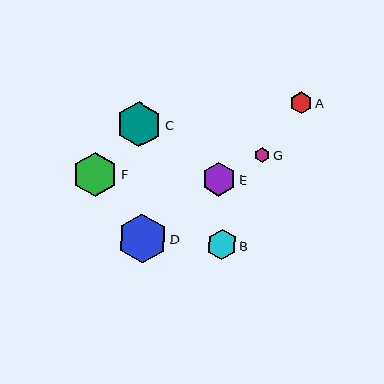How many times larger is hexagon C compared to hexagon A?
Hexagon C is approximately 2.1 times the size of hexagon A.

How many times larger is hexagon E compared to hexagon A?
Hexagon E is approximately 1.5 times the size of hexagon A.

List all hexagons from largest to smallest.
From largest to smallest: D, C, F, E, B, A, G.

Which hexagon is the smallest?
Hexagon G is the smallest with a size of approximately 15 pixels.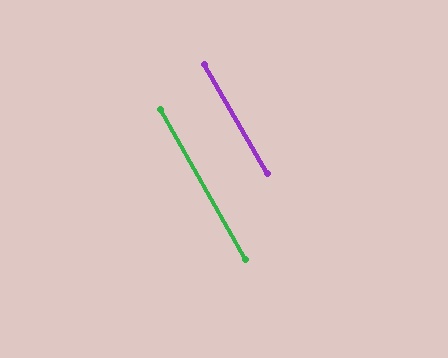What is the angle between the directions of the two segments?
Approximately 0 degrees.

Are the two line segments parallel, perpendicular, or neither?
Parallel — their directions differ by only 0.3°.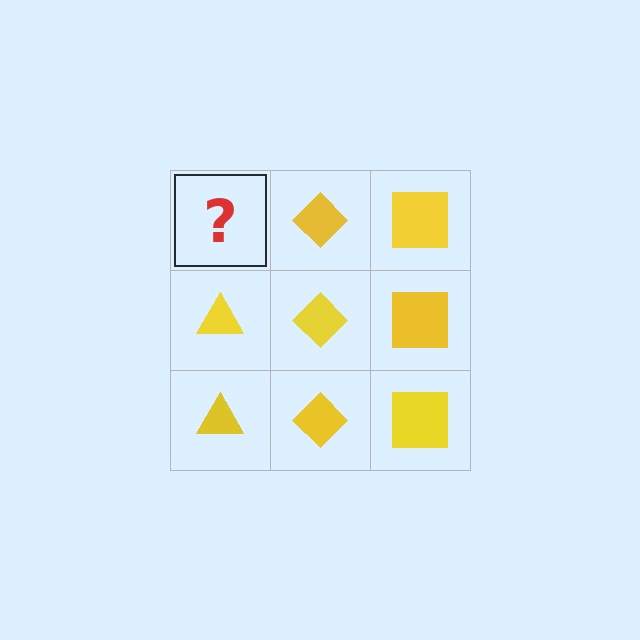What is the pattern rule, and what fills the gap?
The rule is that each column has a consistent shape. The gap should be filled with a yellow triangle.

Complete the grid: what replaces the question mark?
The question mark should be replaced with a yellow triangle.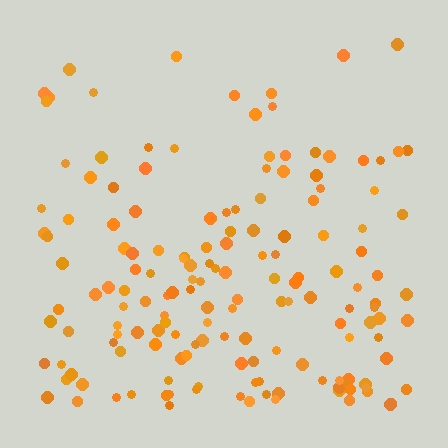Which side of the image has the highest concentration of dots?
The bottom.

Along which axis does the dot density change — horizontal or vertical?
Vertical.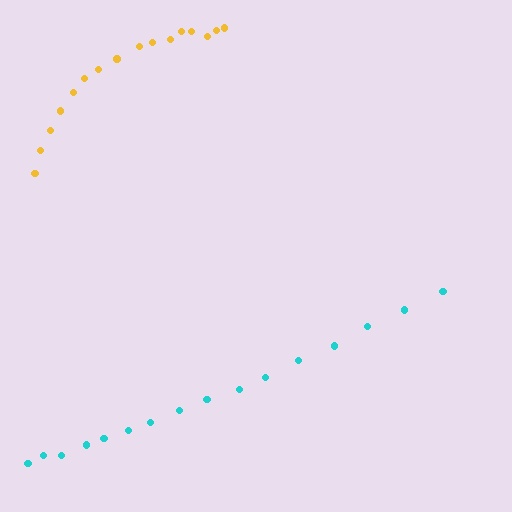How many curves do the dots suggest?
There are 2 distinct paths.